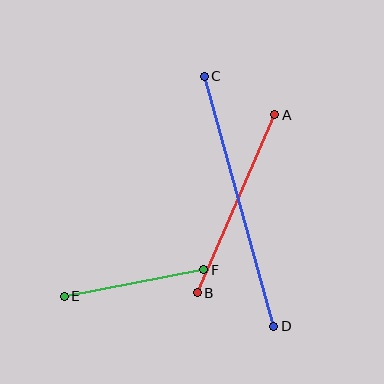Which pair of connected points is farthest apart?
Points C and D are farthest apart.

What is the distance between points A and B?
The distance is approximately 194 pixels.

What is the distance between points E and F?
The distance is approximately 142 pixels.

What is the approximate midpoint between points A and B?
The midpoint is at approximately (236, 204) pixels.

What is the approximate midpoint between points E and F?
The midpoint is at approximately (134, 283) pixels.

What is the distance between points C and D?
The distance is approximately 260 pixels.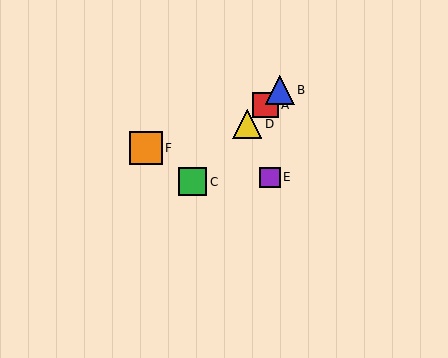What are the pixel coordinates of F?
Object F is at (146, 148).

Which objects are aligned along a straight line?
Objects A, B, C, D are aligned along a straight line.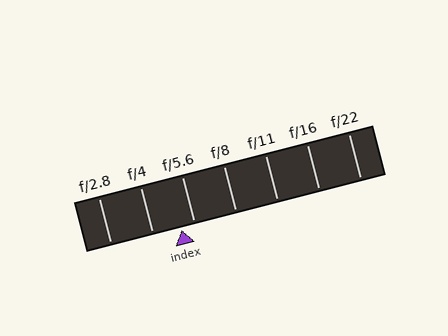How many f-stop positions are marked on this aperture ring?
There are 7 f-stop positions marked.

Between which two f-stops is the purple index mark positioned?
The index mark is between f/4 and f/5.6.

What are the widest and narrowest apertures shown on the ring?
The widest aperture shown is f/2.8 and the narrowest is f/22.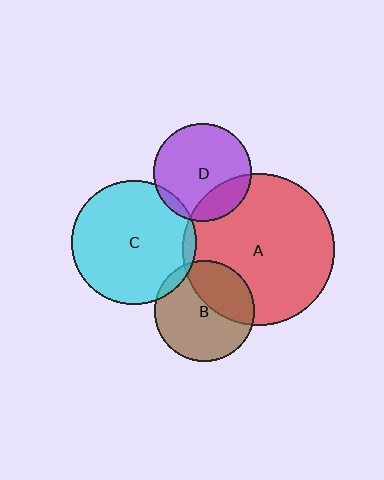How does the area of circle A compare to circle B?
Approximately 2.3 times.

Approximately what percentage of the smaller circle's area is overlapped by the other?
Approximately 20%.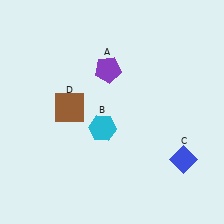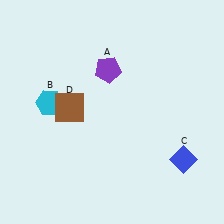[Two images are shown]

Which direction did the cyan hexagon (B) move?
The cyan hexagon (B) moved left.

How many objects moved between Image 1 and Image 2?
1 object moved between the two images.